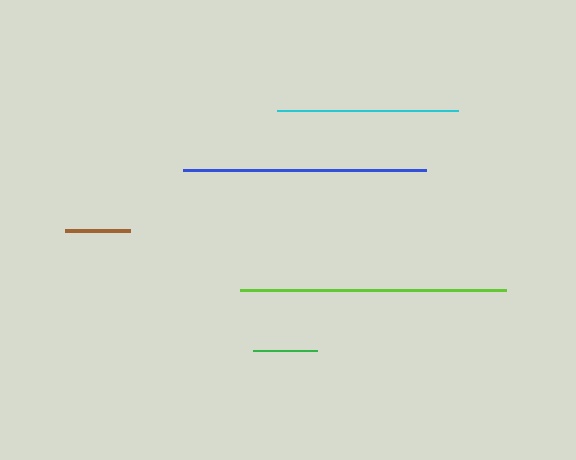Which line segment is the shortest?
The green line is the shortest at approximately 64 pixels.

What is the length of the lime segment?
The lime segment is approximately 266 pixels long.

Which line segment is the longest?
The lime line is the longest at approximately 266 pixels.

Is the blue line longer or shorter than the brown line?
The blue line is longer than the brown line.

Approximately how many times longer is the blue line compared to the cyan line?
The blue line is approximately 1.3 times the length of the cyan line.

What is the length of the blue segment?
The blue segment is approximately 244 pixels long.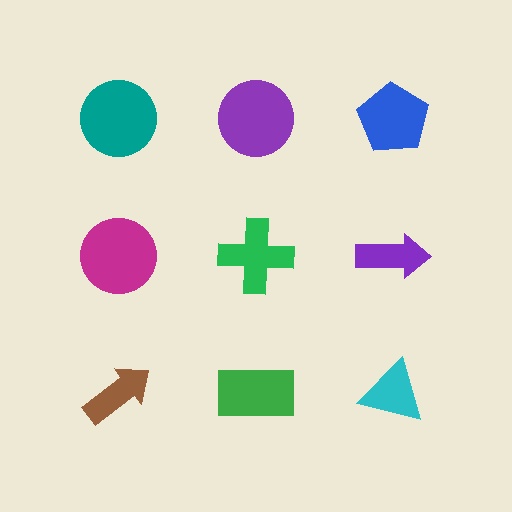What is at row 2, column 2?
A green cross.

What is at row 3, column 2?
A green rectangle.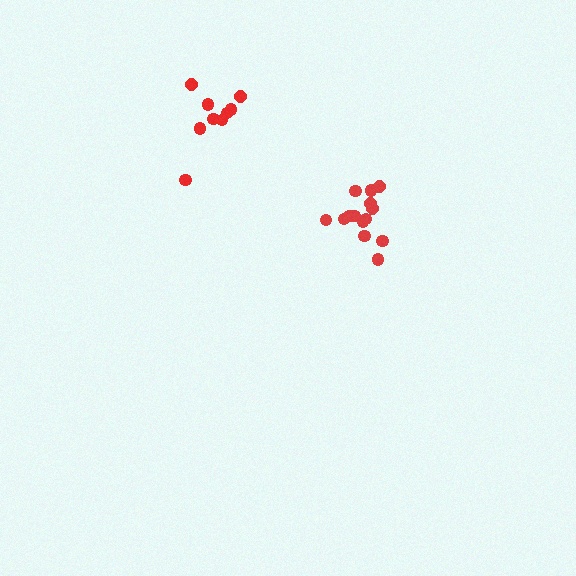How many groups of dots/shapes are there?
There are 2 groups.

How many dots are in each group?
Group 1: 14 dots, Group 2: 9 dots (23 total).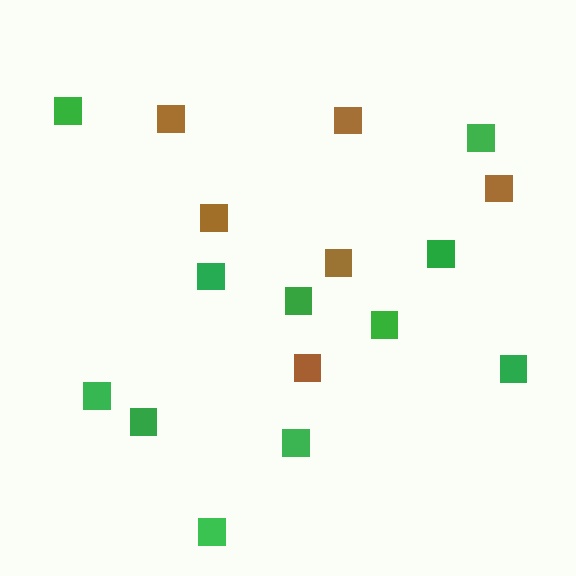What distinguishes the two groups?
There are 2 groups: one group of green squares (11) and one group of brown squares (6).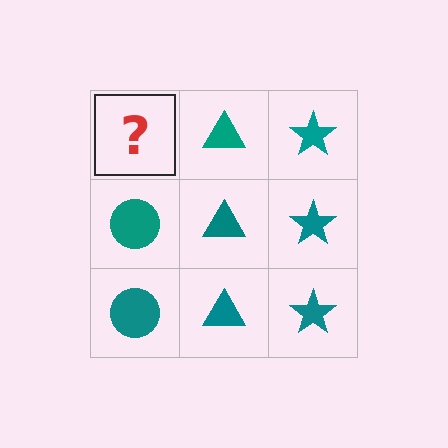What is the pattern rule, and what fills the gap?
The rule is that each column has a consistent shape. The gap should be filled with a teal circle.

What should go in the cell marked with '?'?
The missing cell should contain a teal circle.